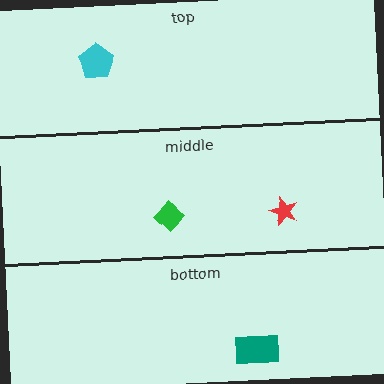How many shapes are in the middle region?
2.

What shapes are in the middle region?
The red star, the green diamond.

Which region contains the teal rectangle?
The bottom region.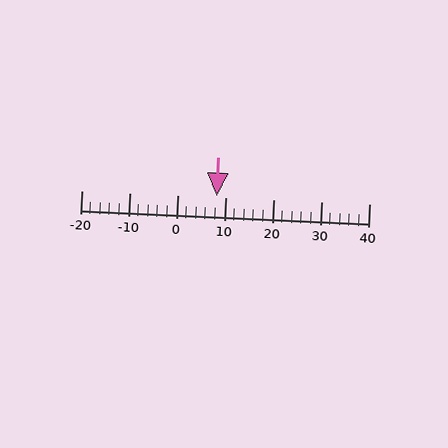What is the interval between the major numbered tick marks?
The major tick marks are spaced 10 units apart.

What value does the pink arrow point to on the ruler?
The pink arrow points to approximately 8.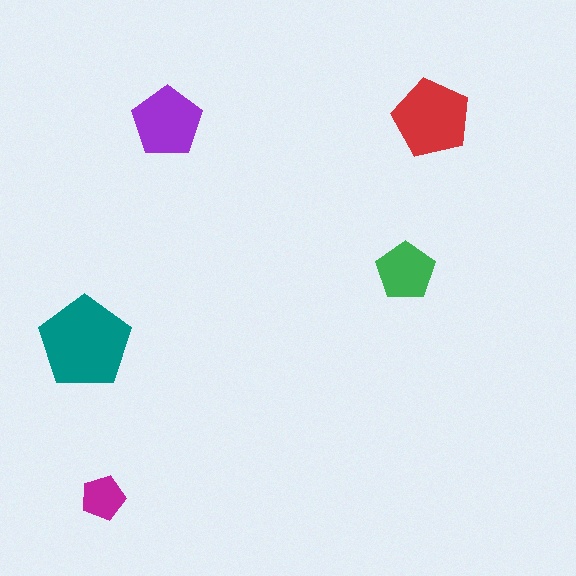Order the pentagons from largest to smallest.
the teal one, the red one, the purple one, the green one, the magenta one.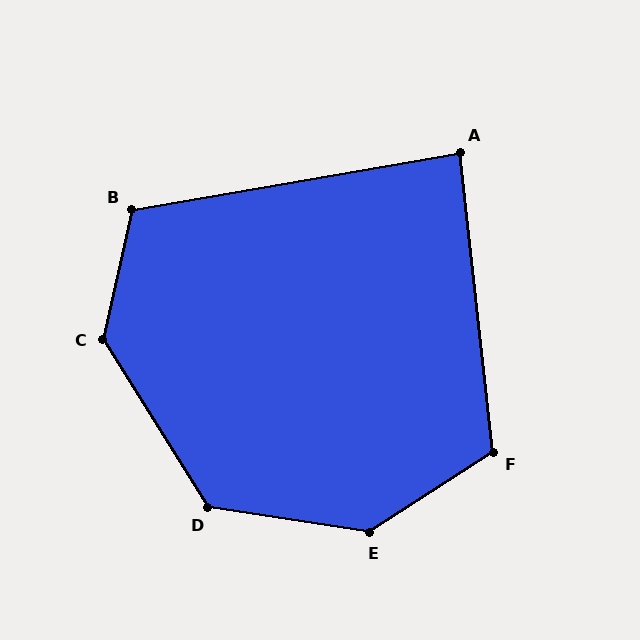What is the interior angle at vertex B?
Approximately 112 degrees (obtuse).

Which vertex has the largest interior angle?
E, at approximately 138 degrees.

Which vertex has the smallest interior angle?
A, at approximately 87 degrees.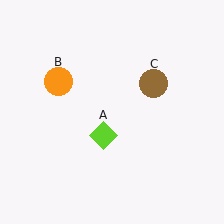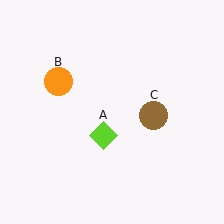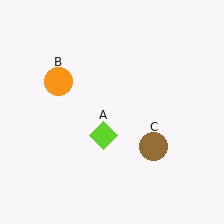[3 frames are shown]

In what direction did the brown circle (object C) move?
The brown circle (object C) moved down.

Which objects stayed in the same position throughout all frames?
Lime diamond (object A) and orange circle (object B) remained stationary.